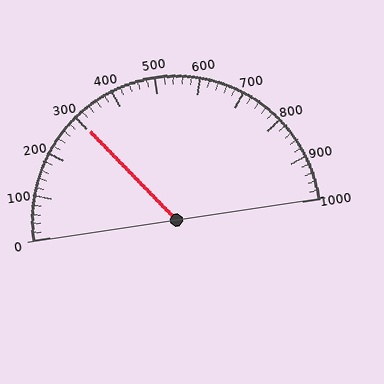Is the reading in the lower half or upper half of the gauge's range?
The reading is in the lower half of the range (0 to 1000).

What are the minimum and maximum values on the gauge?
The gauge ranges from 0 to 1000.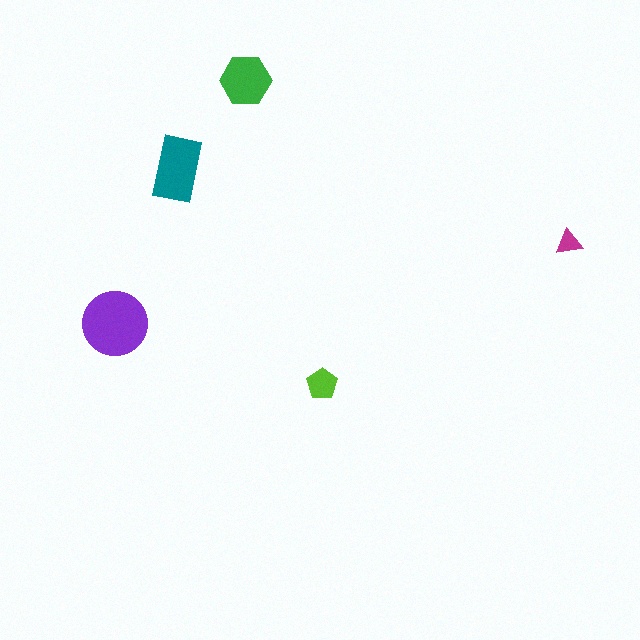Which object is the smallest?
The magenta triangle.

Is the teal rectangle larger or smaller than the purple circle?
Smaller.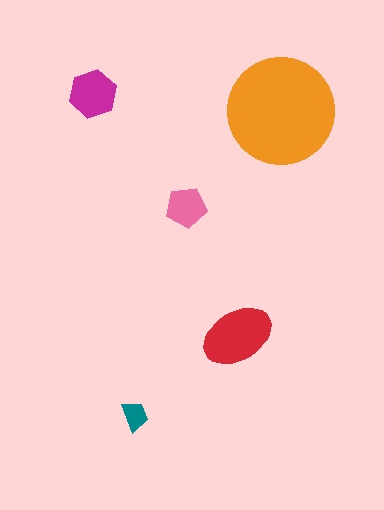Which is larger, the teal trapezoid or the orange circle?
The orange circle.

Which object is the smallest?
The teal trapezoid.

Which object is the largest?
The orange circle.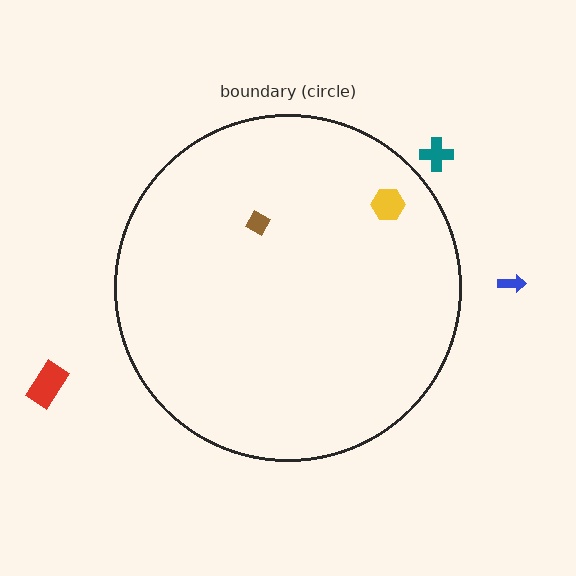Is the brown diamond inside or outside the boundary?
Inside.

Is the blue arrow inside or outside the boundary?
Outside.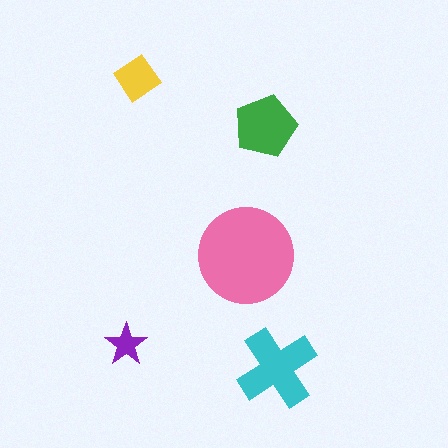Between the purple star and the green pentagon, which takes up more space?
The green pentagon.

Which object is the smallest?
The purple star.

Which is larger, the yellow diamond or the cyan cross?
The cyan cross.